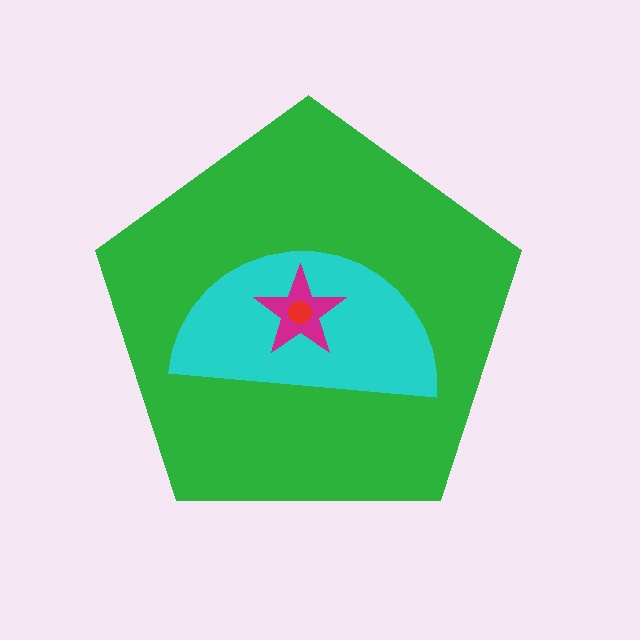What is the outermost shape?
The green pentagon.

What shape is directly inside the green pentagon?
The cyan semicircle.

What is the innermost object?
The red circle.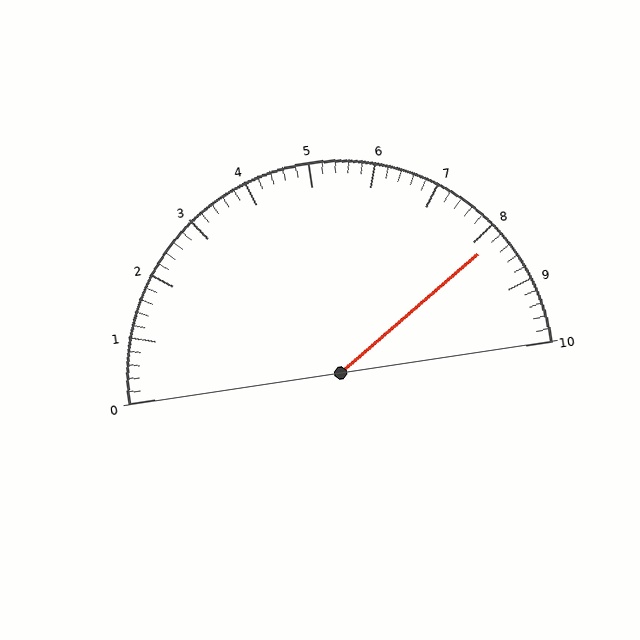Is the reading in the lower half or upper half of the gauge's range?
The reading is in the upper half of the range (0 to 10).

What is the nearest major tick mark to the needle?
The nearest major tick mark is 8.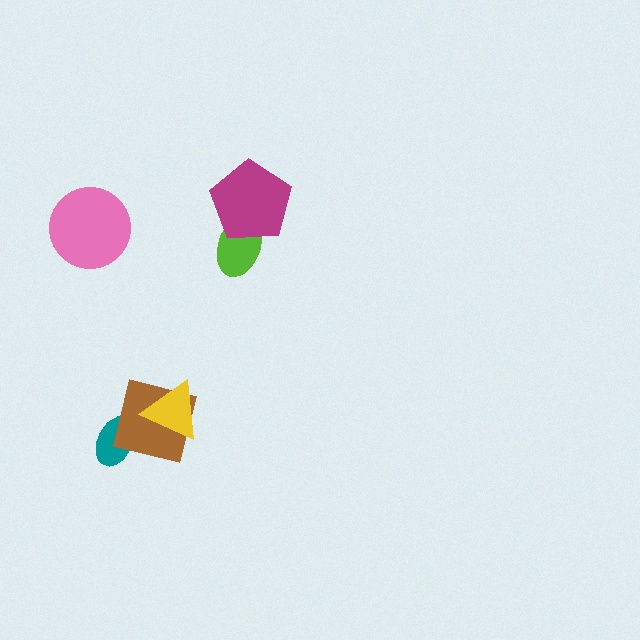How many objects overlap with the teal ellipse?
1 object overlaps with the teal ellipse.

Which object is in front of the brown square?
The yellow triangle is in front of the brown square.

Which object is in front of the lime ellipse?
The magenta pentagon is in front of the lime ellipse.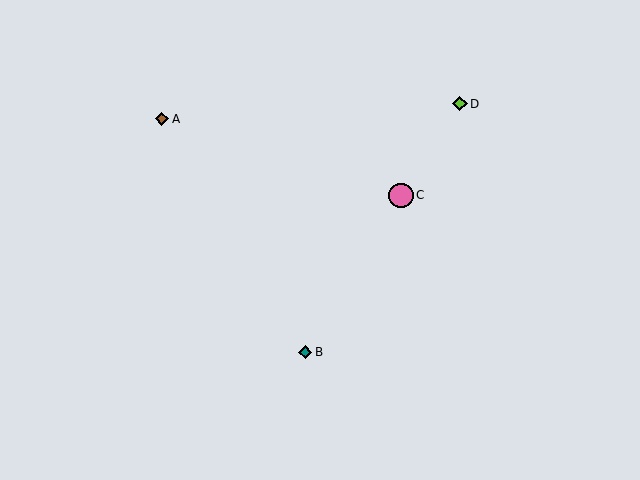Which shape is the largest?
The pink circle (labeled C) is the largest.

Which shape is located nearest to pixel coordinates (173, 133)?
The brown diamond (labeled A) at (162, 119) is nearest to that location.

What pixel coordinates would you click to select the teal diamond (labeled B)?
Click at (305, 352) to select the teal diamond B.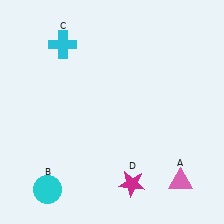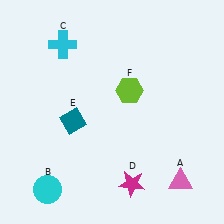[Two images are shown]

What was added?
A teal diamond (E), a lime hexagon (F) were added in Image 2.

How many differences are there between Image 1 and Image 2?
There are 2 differences between the two images.